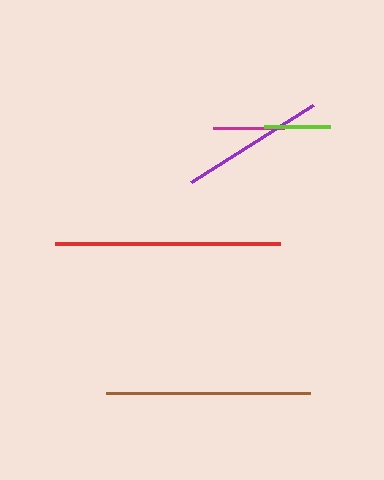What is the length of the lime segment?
The lime segment is approximately 66 pixels long.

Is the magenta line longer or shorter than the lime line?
The magenta line is longer than the lime line.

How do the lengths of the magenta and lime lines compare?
The magenta and lime lines are approximately the same length.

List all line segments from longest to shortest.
From longest to shortest: red, brown, purple, magenta, lime.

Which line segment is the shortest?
The lime line is the shortest at approximately 66 pixels.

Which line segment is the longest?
The red line is the longest at approximately 224 pixels.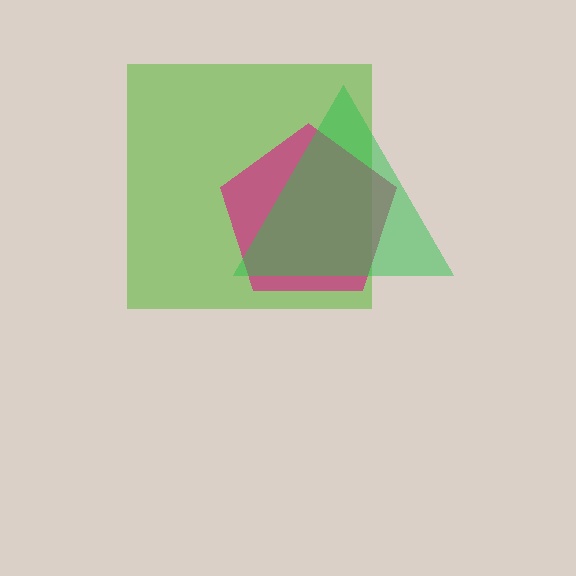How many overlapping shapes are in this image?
There are 3 overlapping shapes in the image.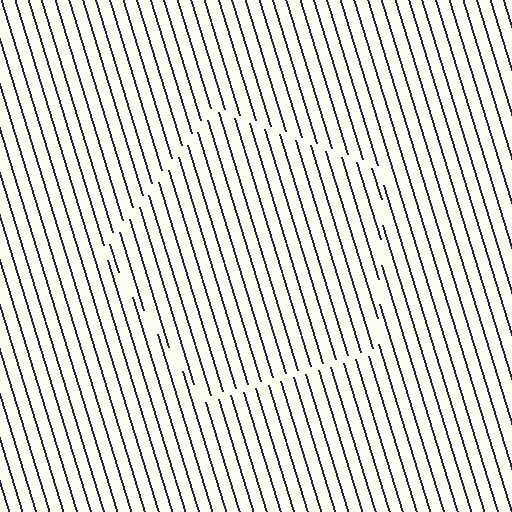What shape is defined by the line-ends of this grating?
An illusory pentagon. The interior of the shape contains the same grating, shifted by half a period — the contour is defined by the phase discontinuity where line-ends from the inner and outer gratings abut.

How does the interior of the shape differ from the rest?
The interior of the shape contains the same grating, shifted by half a period — the contour is defined by the phase discontinuity where line-ends from the inner and outer gratings abut.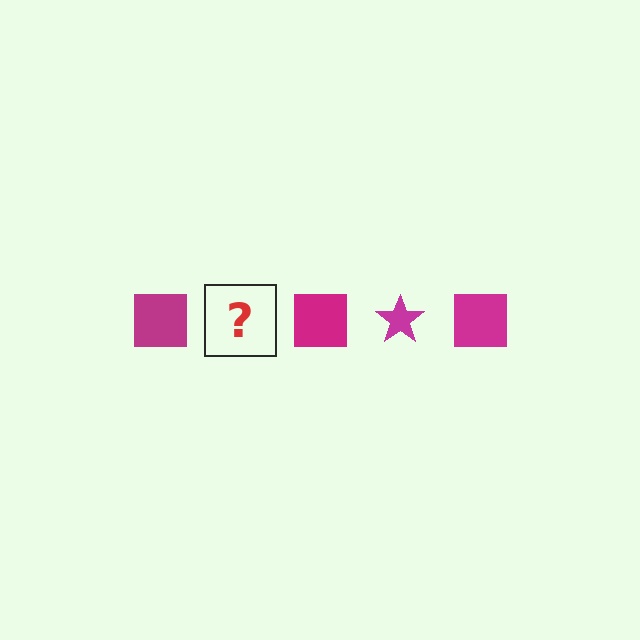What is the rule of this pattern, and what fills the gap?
The rule is that the pattern cycles through square, star shapes in magenta. The gap should be filled with a magenta star.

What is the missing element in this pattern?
The missing element is a magenta star.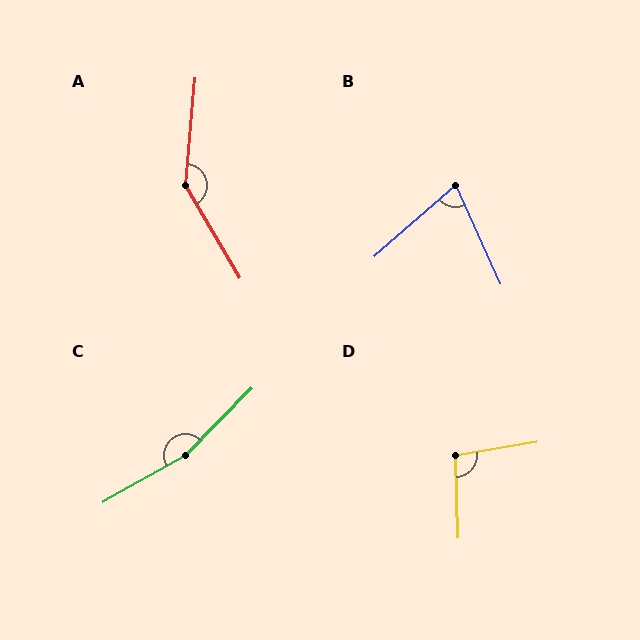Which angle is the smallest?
B, at approximately 73 degrees.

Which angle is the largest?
C, at approximately 164 degrees.